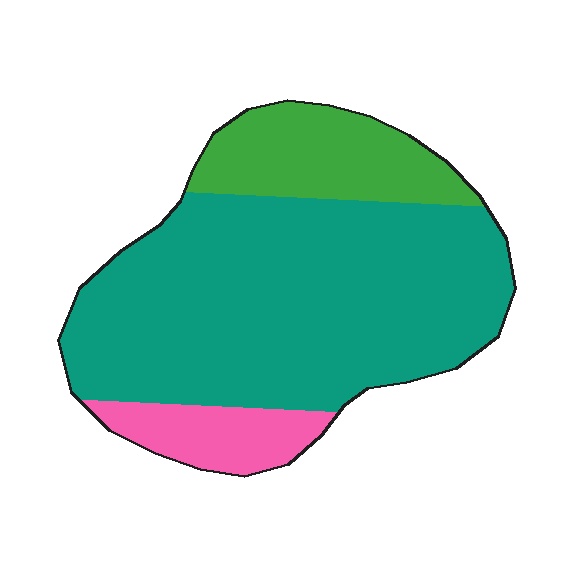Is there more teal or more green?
Teal.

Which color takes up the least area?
Pink, at roughly 10%.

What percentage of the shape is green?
Green takes up about one fifth (1/5) of the shape.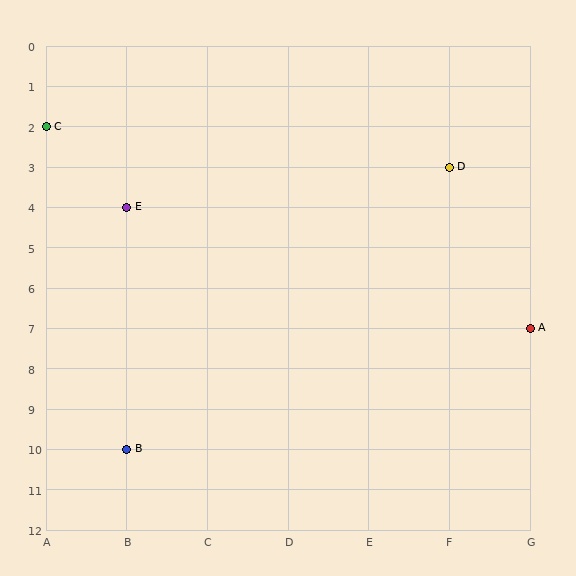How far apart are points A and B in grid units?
Points A and B are 5 columns and 3 rows apart (about 5.8 grid units diagonally).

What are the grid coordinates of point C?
Point C is at grid coordinates (A, 2).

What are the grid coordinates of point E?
Point E is at grid coordinates (B, 4).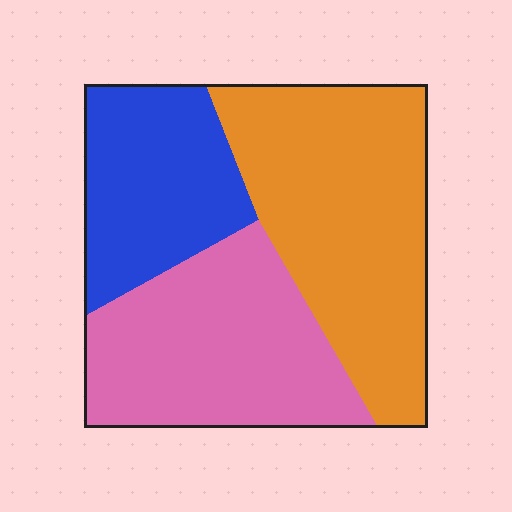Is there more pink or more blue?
Pink.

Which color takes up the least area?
Blue, at roughly 25%.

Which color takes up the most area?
Orange, at roughly 40%.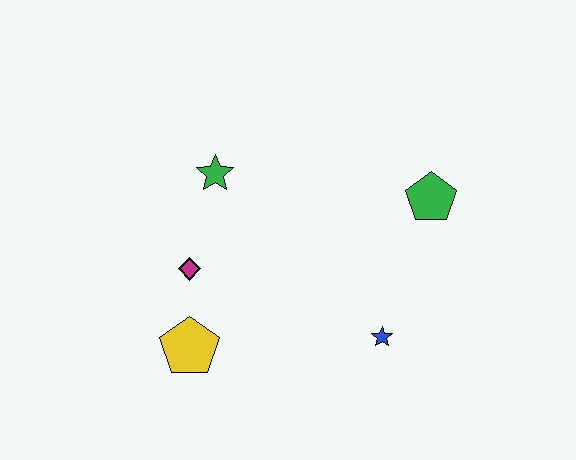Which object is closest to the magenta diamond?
The yellow pentagon is closest to the magenta diamond.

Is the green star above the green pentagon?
Yes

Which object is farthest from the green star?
The blue star is farthest from the green star.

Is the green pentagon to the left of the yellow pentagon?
No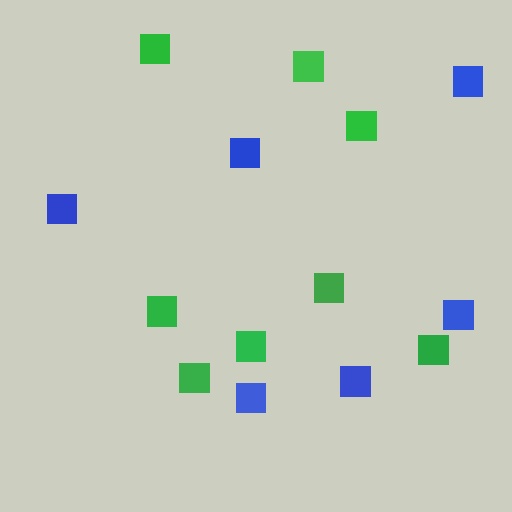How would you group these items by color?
There are 2 groups: one group of green squares (8) and one group of blue squares (6).